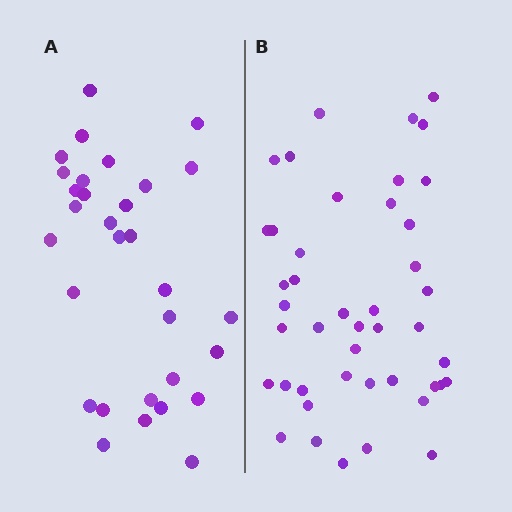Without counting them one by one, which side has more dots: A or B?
Region B (the right region) has more dots.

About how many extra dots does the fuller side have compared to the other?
Region B has approximately 15 more dots than region A.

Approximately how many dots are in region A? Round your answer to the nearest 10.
About 30 dots. (The exact count is 31, which rounds to 30.)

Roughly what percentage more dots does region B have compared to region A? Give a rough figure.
About 40% more.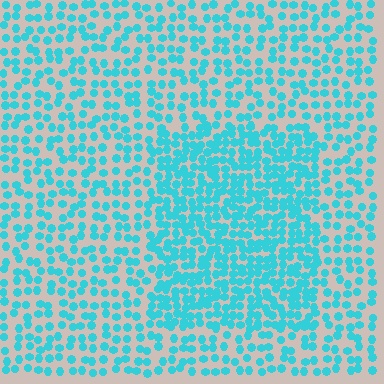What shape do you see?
I see a rectangle.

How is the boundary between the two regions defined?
The boundary is defined by a change in element density (approximately 1.8x ratio). All elements are the same color, size, and shape.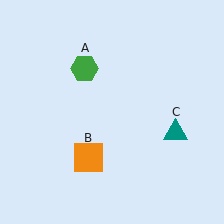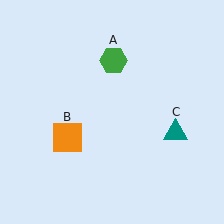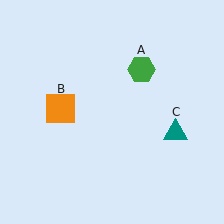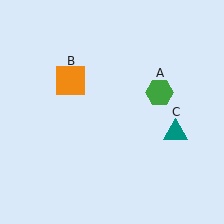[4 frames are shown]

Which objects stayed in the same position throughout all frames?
Teal triangle (object C) remained stationary.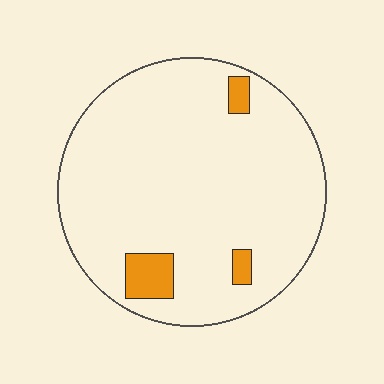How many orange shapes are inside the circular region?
3.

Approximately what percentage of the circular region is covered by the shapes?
Approximately 5%.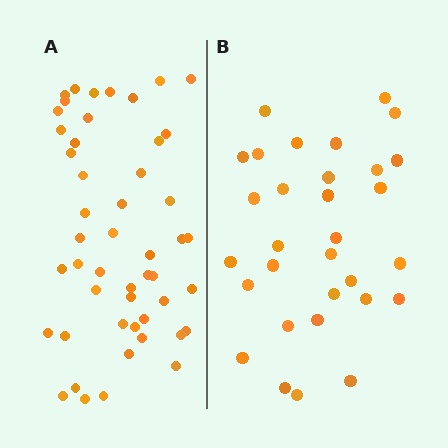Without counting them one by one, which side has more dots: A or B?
Region A (the left region) has more dots.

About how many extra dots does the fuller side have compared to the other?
Region A has approximately 20 more dots than region B.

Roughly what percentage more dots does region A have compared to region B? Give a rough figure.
About 60% more.